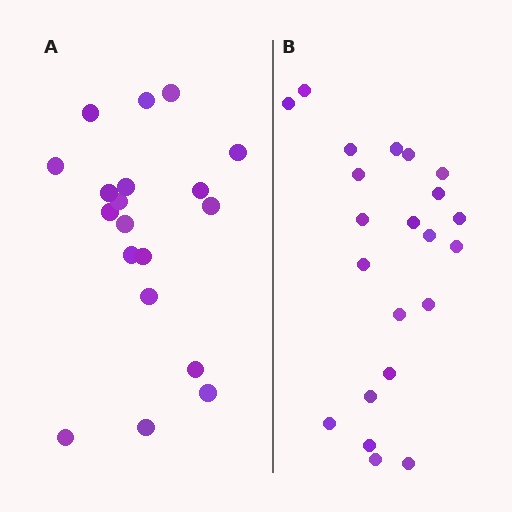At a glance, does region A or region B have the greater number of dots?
Region B (the right region) has more dots.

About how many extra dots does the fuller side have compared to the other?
Region B has just a few more — roughly 2 or 3 more dots than region A.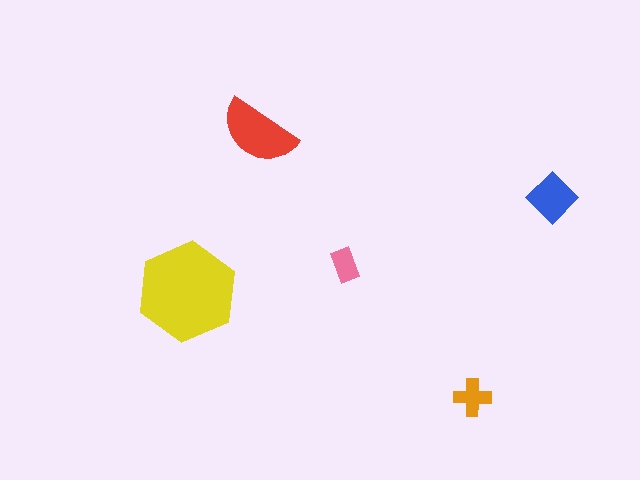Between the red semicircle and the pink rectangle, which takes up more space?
The red semicircle.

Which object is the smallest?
The pink rectangle.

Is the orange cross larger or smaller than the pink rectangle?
Larger.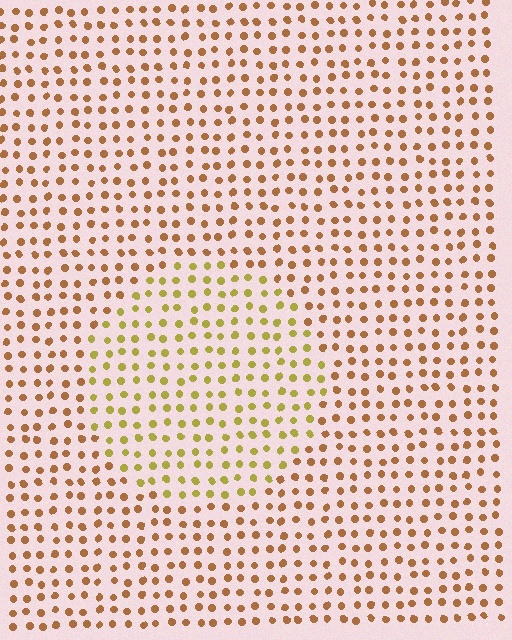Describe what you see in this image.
The image is filled with small brown elements in a uniform arrangement. A circle-shaped region is visible where the elements are tinted to a slightly different hue, forming a subtle color boundary.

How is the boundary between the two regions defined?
The boundary is defined purely by a slight shift in hue (about 33 degrees). Spacing, size, and orientation are identical on both sides.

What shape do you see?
I see a circle.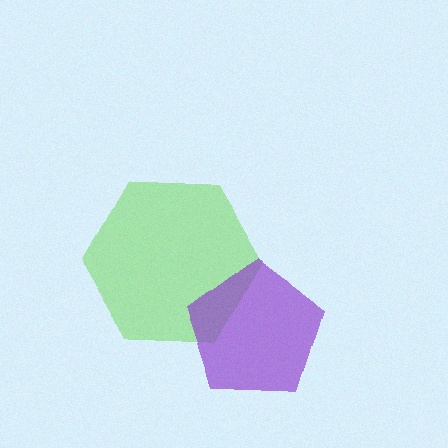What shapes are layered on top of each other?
The layered shapes are: a lime hexagon, a purple pentagon.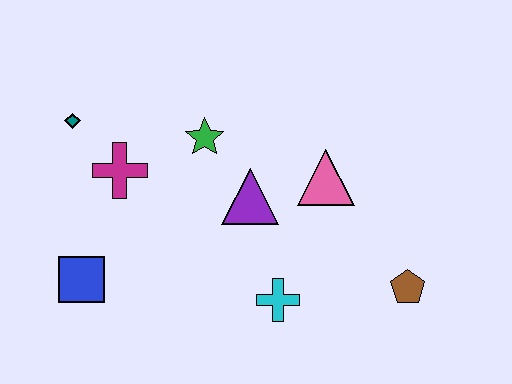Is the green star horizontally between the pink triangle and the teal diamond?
Yes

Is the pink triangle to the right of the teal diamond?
Yes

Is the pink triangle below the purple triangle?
No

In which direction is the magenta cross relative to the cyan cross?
The magenta cross is to the left of the cyan cross.